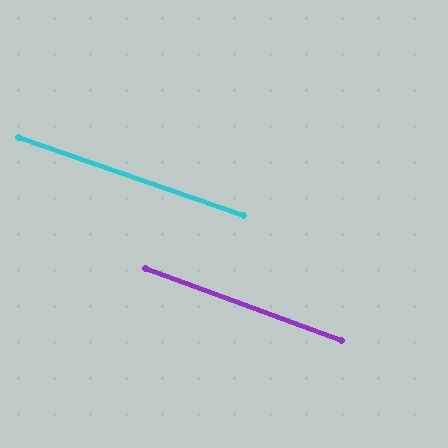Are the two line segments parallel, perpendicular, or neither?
Parallel — their directions differ by only 1.3°.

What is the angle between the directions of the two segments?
Approximately 1 degree.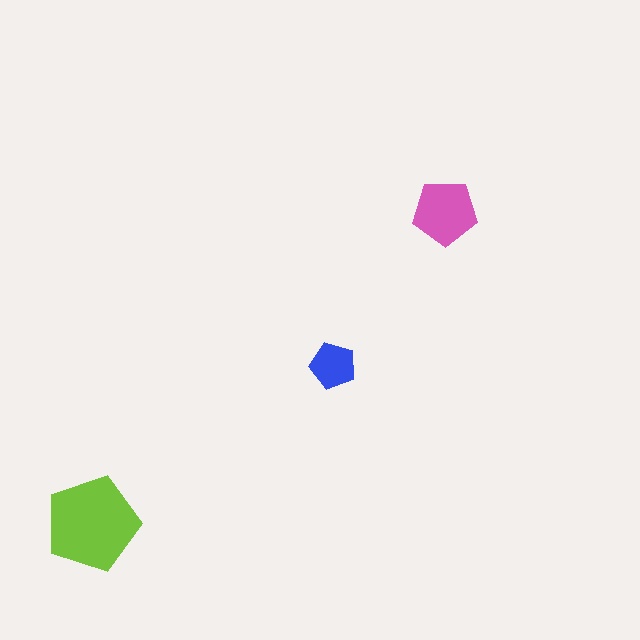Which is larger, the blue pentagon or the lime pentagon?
The lime one.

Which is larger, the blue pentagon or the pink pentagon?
The pink one.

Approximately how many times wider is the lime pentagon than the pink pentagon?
About 1.5 times wider.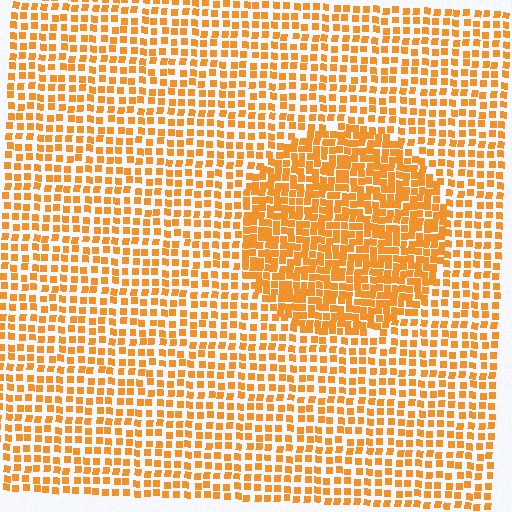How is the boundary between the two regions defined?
The boundary is defined by a change in element density (approximately 1.8x ratio). All elements are the same color, size, and shape.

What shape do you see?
I see a circle.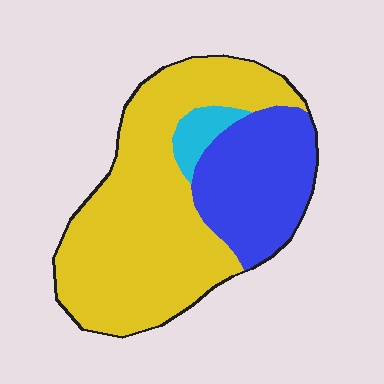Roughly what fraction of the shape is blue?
Blue covers roughly 30% of the shape.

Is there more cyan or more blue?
Blue.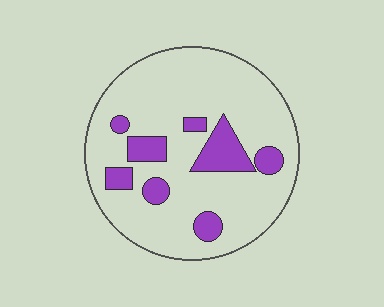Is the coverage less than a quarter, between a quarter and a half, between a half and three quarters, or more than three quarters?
Less than a quarter.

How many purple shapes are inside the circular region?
8.